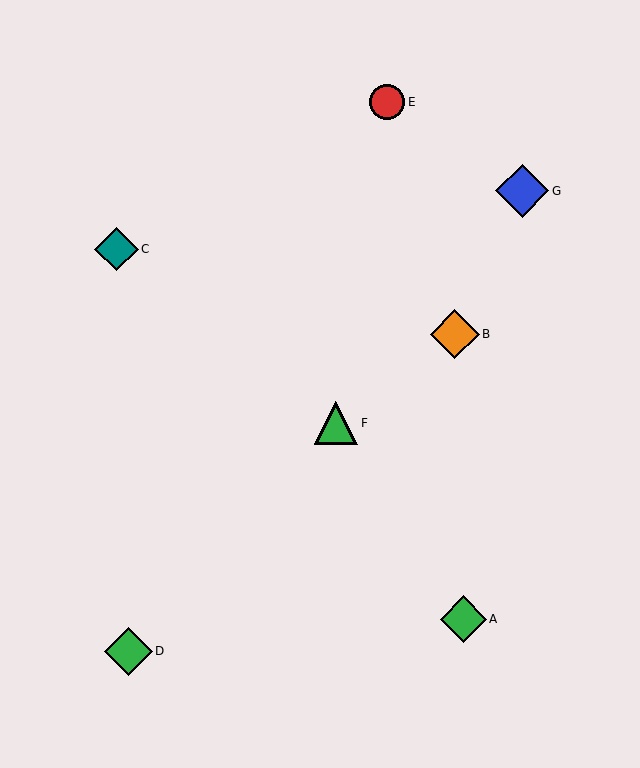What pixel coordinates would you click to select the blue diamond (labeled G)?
Click at (522, 191) to select the blue diamond G.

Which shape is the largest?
The blue diamond (labeled G) is the largest.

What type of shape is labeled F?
Shape F is a green triangle.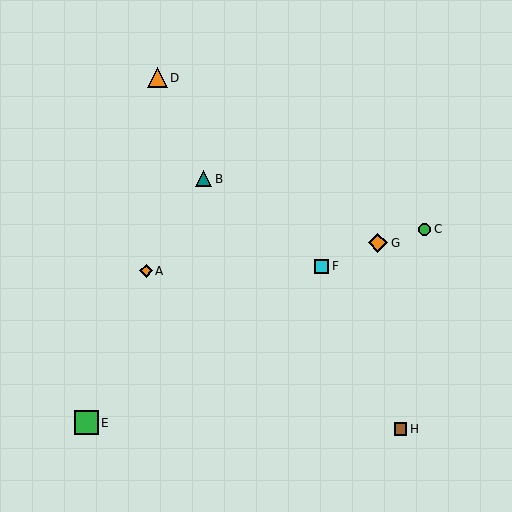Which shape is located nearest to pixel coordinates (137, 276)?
The orange diamond (labeled A) at (146, 271) is nearest to that location.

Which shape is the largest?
The green square (labeled E) is the largest.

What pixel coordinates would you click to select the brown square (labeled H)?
Click at (401, 429) to select the brown square H.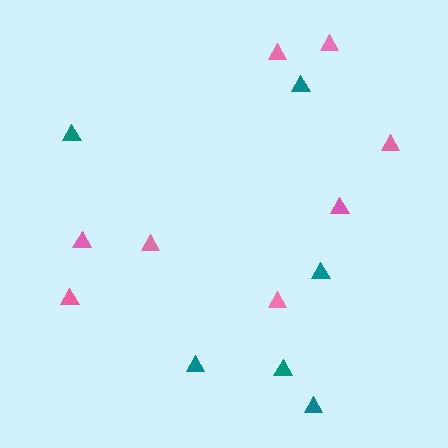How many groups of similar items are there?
There are 2 groups: one group of pink triangles (8) and one group of teal triangles (6).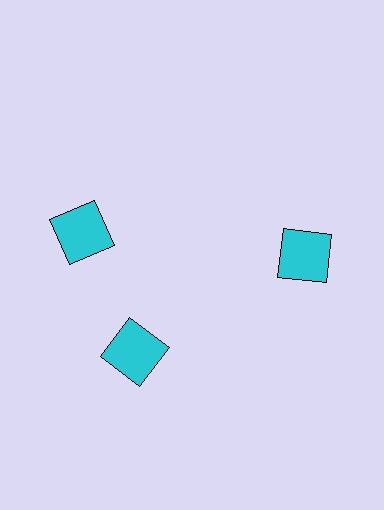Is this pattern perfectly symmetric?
No. The 3 cyan squares are arranged in a ring, but one element near the 11 o'clock position is rotated out of alignment along the ring, breaking the 3-fold rotational symmetry.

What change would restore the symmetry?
The symmetry would be restored by rotating it back into even spacing with its neighbors so that all 3 squares sit at equal angles and equal distance from the center.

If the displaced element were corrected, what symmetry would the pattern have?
It would have 3-fold rotational symmetry — the pattern would map onto itself every 120 degrees.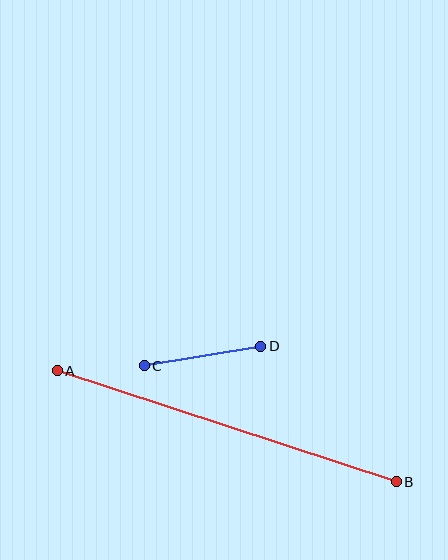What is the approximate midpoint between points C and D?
The midpoint is at approximately (202, 356) pixels.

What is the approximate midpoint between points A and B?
The midpoint is at approximately (227, 426) pixels.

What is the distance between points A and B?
The distance is approximately 357 pixels.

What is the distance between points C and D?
The distance is approximately 118 pixels.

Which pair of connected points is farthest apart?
Points A and B are farthest apart.